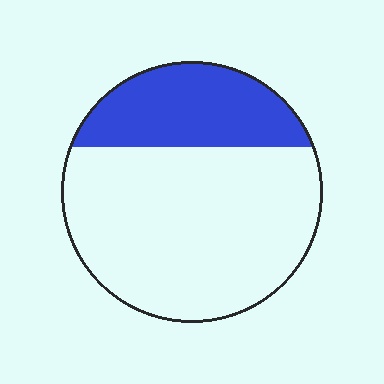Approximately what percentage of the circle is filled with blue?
Approximately 30%.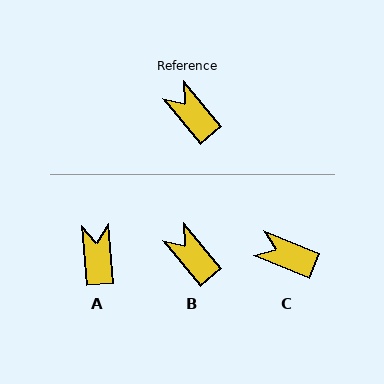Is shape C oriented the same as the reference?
No, it is off by about 28 degrees.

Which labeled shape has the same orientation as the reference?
B.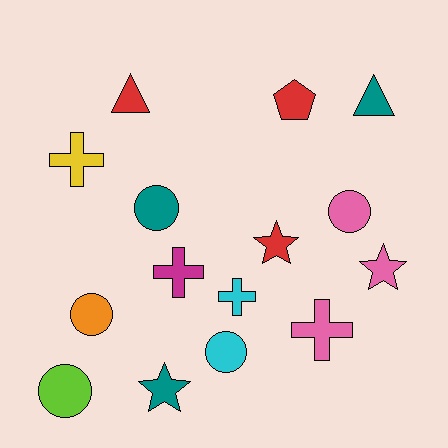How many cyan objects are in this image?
There are 2 cyan objects.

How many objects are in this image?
There are 15 objects.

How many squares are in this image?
There are no squares.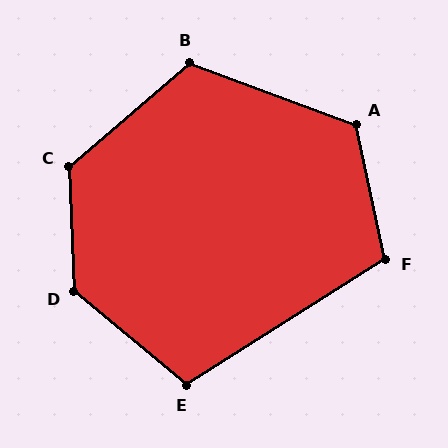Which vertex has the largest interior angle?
D, at approximately 131 degrees.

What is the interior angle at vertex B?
Approximately 119 degrees (obtuse).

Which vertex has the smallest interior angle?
E, at approximately 108 degrees.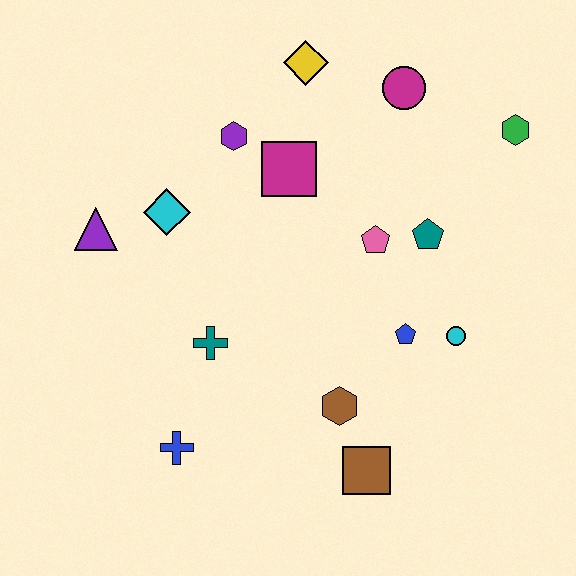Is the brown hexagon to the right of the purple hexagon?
Yes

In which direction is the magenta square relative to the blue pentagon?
The magenta square is above the blue pentagon.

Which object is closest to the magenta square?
The purple hexagon is closest to the magenta square.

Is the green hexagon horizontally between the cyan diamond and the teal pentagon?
No